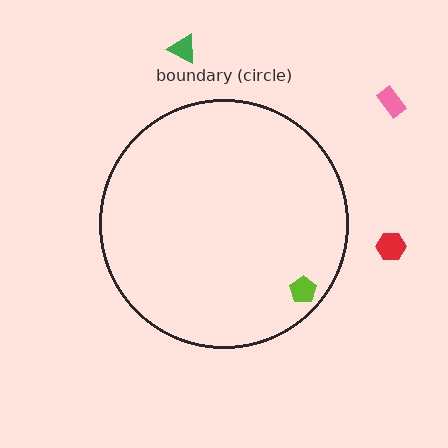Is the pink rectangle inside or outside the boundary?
Outside.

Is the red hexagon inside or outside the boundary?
Outside.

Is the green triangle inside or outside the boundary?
Outside.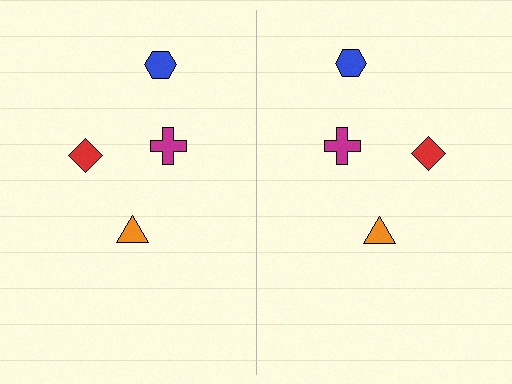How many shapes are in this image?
There are 8 shapes in this image.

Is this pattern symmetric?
Yes, this pattern has bilateral (reflection) symmetry.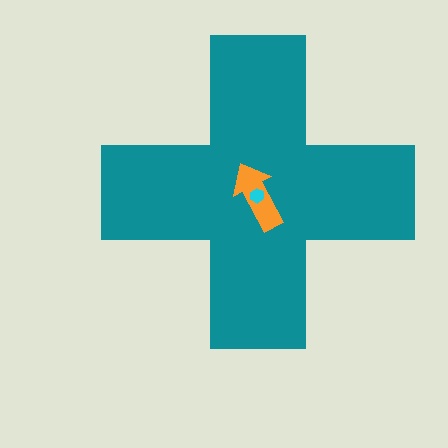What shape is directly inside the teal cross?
The orange arrow.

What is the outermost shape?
The teal cross.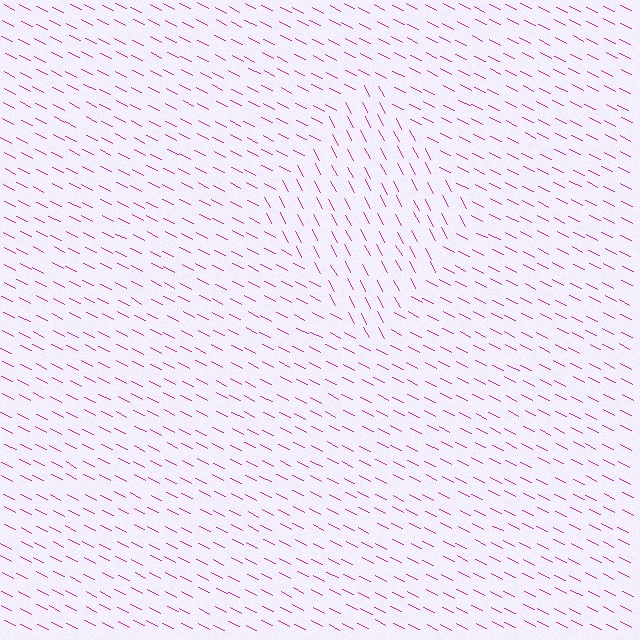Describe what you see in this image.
The image is filled with small magenta line segments. A diamond region in the image has lines oriented differently from the surrounding lines, creating a visible texture boundary.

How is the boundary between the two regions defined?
The boundary is defined purely by a change in line orientation (approximately 35 degrees difference). All lines are the same color and thickness.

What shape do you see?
I see a diamond.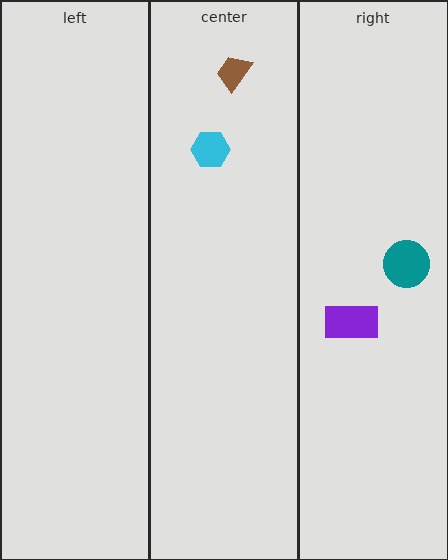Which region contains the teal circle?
The right region.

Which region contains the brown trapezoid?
The center region.